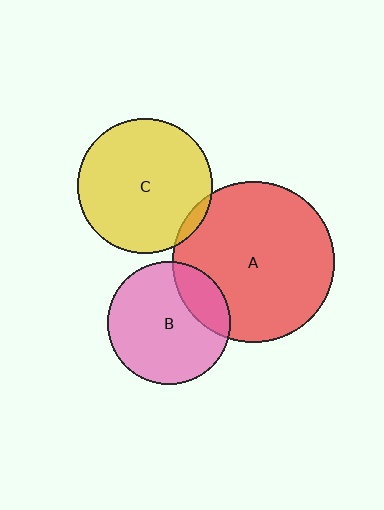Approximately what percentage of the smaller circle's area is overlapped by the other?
Approximately 20%.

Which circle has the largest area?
Circle A (red).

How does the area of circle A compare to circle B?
Approximately 1.7 times.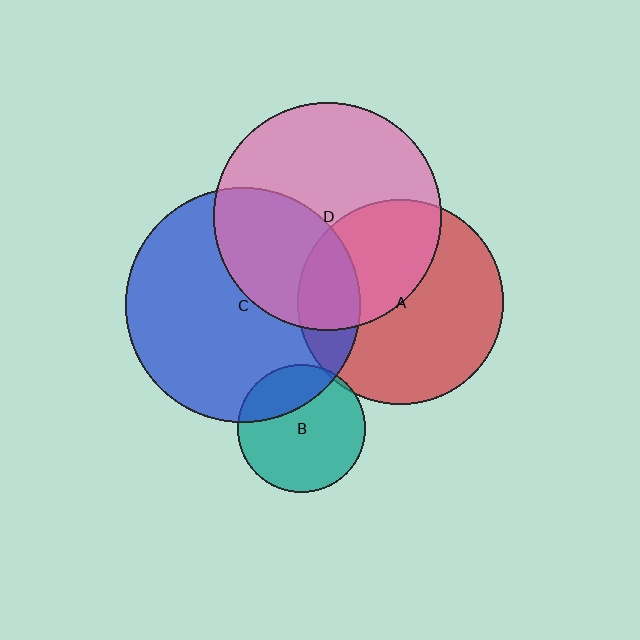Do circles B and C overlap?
Yes.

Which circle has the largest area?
Circle C (blue).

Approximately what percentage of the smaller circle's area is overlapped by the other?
Approximately 25%.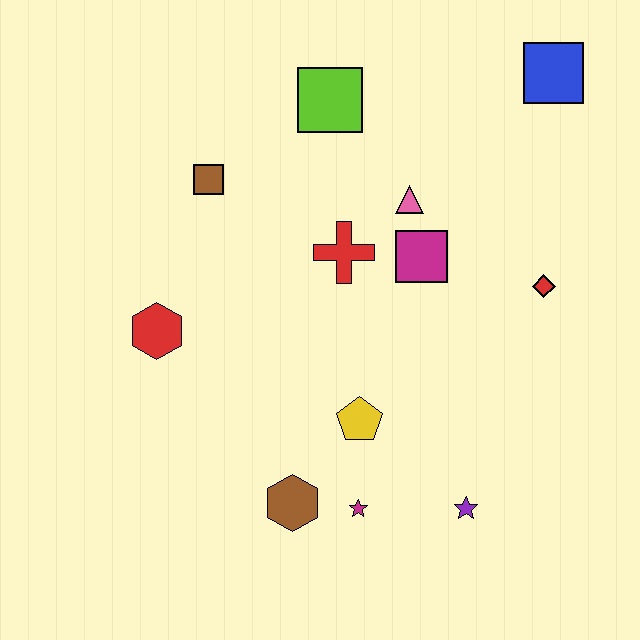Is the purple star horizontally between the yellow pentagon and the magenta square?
No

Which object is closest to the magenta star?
The brown hexagon is closest to the magenta star.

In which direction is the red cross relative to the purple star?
The red cross is above the purple star.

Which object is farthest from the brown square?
The purple star is farthest from the brown square.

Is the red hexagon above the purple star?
Yes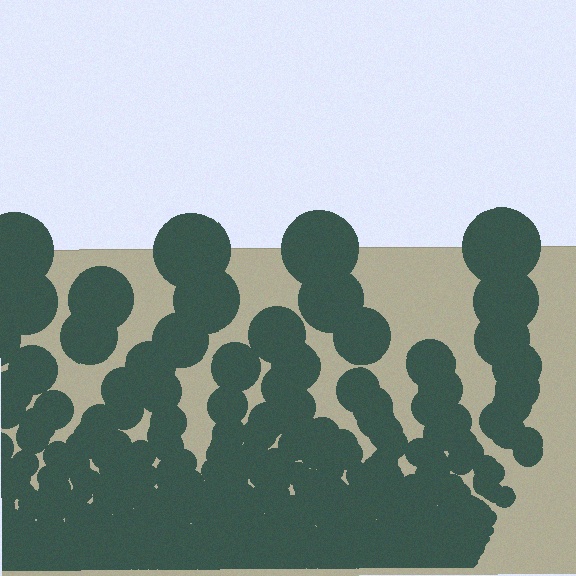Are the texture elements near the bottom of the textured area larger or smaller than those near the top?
Smaller. The gradient is inverted — elements near the bottom are smaller and denser.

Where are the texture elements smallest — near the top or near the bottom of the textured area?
Near the bottom.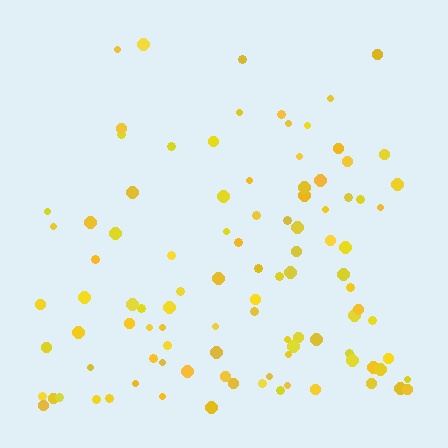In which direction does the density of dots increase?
From top to bottom, with the bottom side densest.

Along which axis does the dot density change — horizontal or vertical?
Vertical.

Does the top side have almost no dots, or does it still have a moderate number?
Still a moderate number, just noticeably fewer than the bottom.